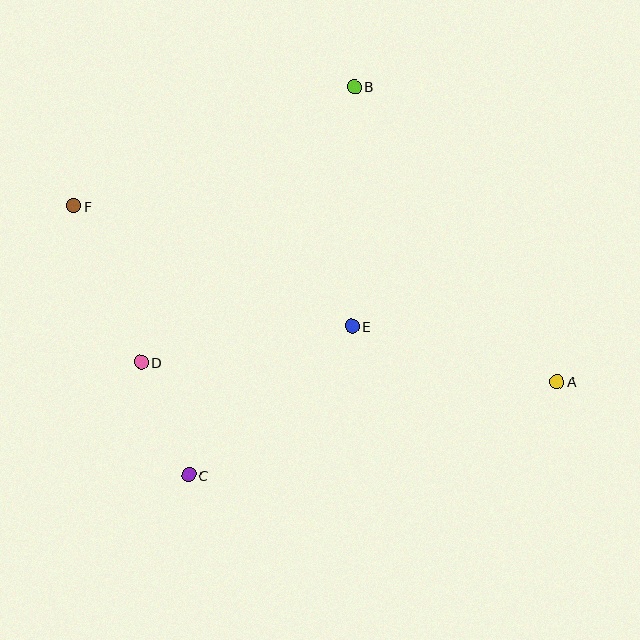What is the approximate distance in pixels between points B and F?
The distance between B and F is approximately 305 pixels.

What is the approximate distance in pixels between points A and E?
The distance between A and E is approximately 213 pixels.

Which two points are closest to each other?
Points C and D are closest to each other.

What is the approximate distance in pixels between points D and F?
The distance between D and F is approximately 170 pixels.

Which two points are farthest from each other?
Points A and F are farthest from each other.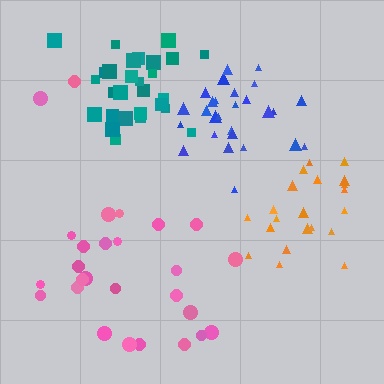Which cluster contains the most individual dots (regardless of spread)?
Teal (28).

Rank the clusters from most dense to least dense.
teal, blue, orange, pink.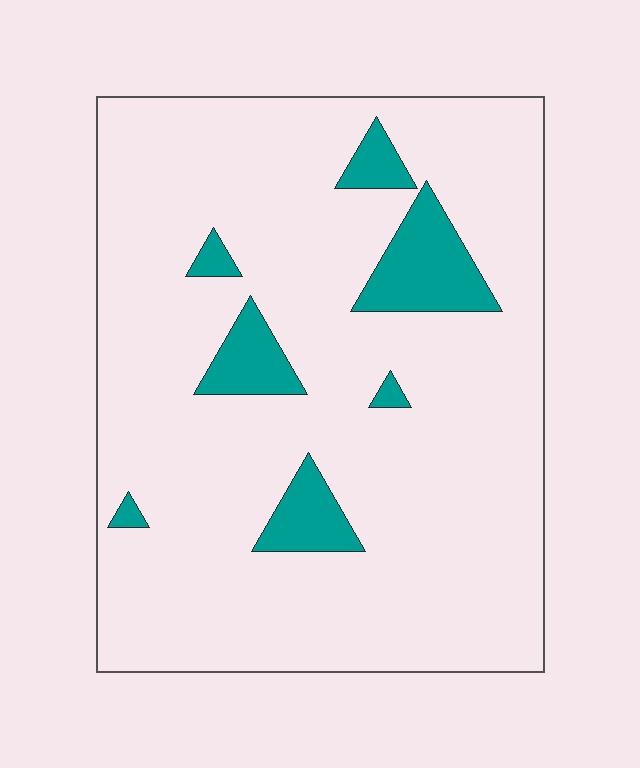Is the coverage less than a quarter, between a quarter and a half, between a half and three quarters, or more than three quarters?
Less than a quarter.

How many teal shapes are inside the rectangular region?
7.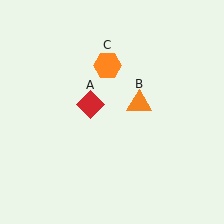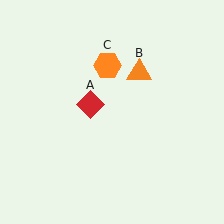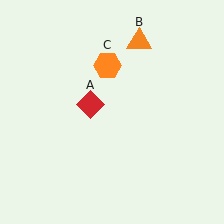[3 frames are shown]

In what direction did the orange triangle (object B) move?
The orange triangle (object B) moved up.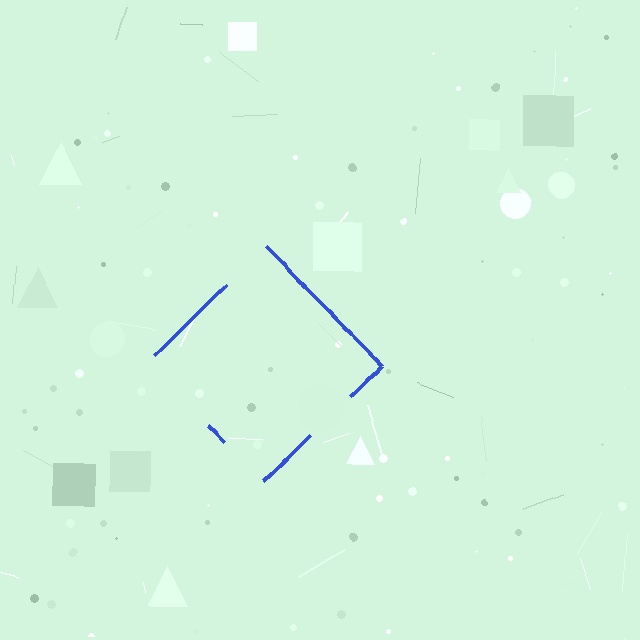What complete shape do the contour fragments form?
The contour fragments form a diamond.